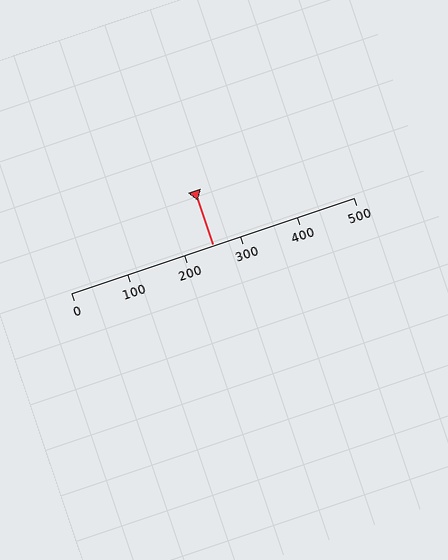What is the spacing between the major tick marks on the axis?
The major ticks are spaced 100 apart.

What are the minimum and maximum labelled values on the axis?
The axis runs from 0 to 500.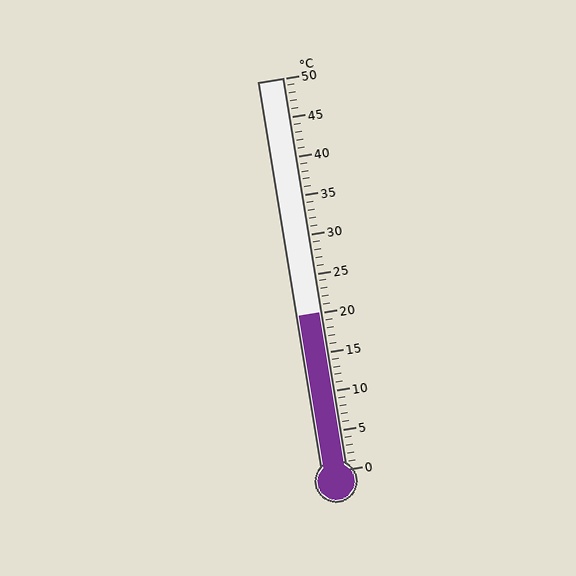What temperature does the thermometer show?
The thermometer shows approximately 20°C.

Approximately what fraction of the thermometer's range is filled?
The thermometer is filled to approximately 40% of its range.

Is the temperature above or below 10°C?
The temperature is above 10°C.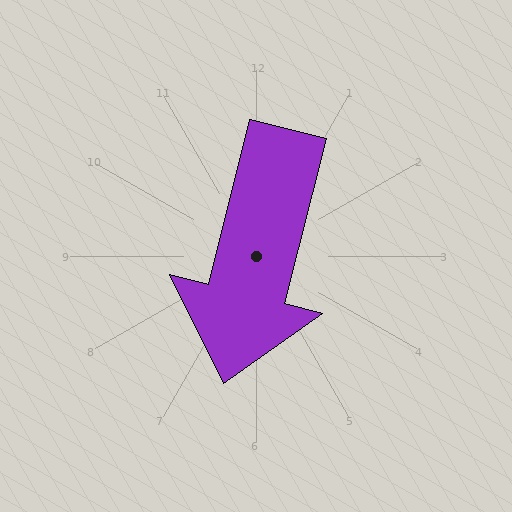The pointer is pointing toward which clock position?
Roughly 6 o'clock.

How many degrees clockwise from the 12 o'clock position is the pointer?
Approximately 194 degrees.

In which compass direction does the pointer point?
South.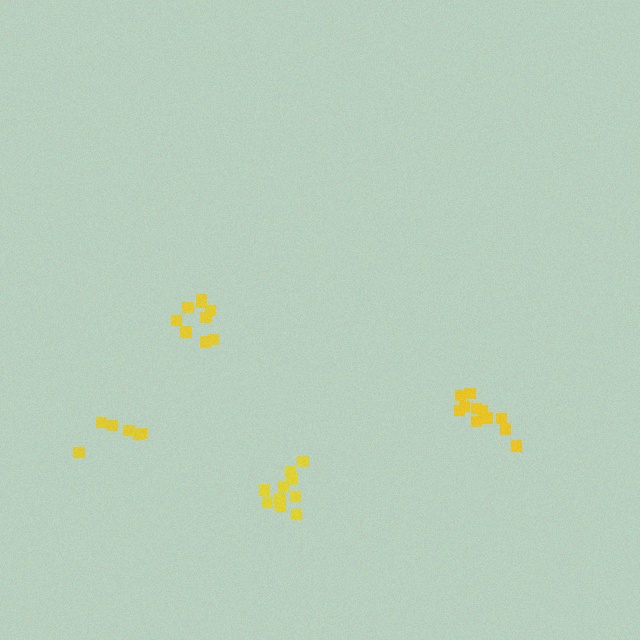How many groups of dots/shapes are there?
There are 4 groups.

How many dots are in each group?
Group 1: 10 dots, Group 2: 6 dots, Group 3: 11 dots, Group 4: 9 dots (36 total).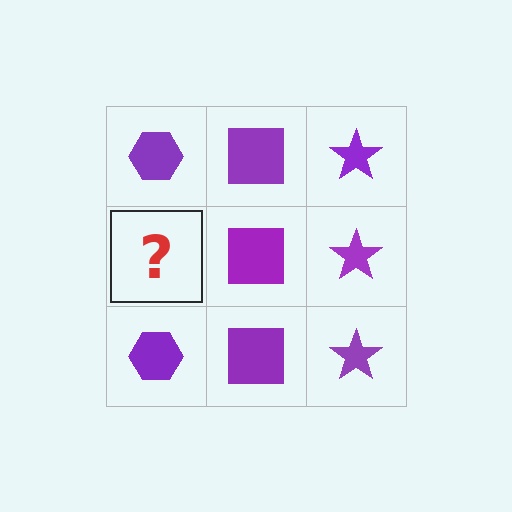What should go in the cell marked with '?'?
The missing cell should contain a purple hexagon.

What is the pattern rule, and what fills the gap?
The rule is that each column has a consistent shape. The gap should be filled with a purple hexagon.